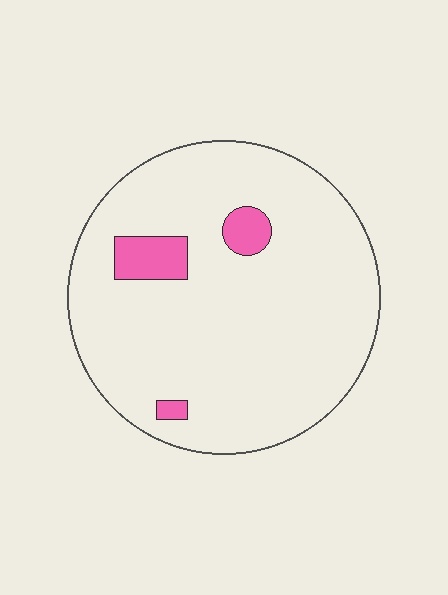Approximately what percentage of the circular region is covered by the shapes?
Approximately 10%.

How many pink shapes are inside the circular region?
3.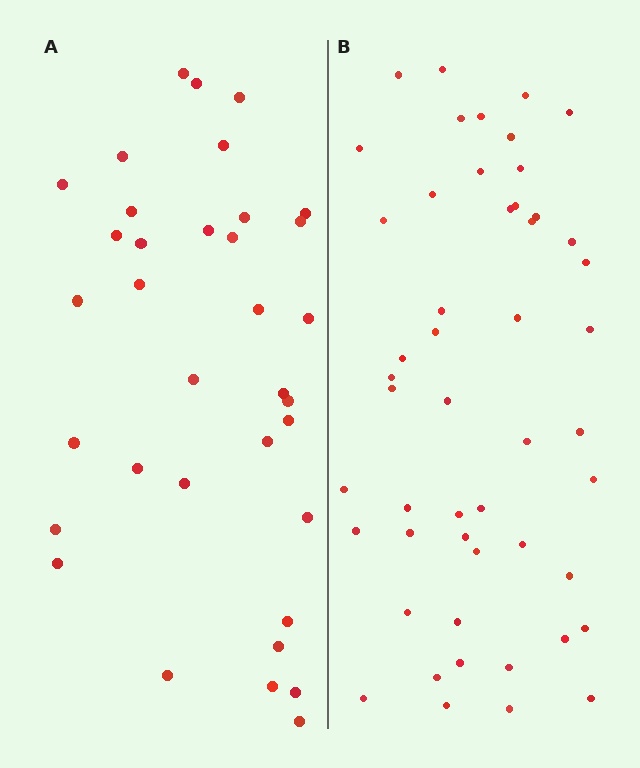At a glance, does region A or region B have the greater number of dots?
Region B (the right region) has more dots.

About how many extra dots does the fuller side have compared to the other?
Region B has approximately 15 more dots than region A.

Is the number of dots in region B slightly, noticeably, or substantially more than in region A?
Region B has noticeably more, but not dramatically so. The ratio is roughly 1.4 to 1.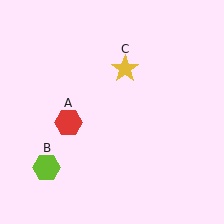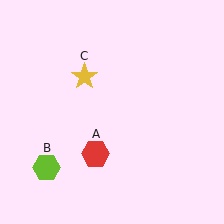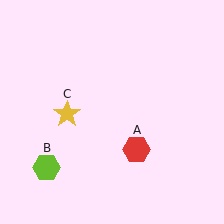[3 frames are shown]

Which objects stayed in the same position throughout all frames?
Lime hexagon (object B) remained stationary.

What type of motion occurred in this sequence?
The red hexagon (object A), yellow star (object C) rotated counterclockwise around the center of the scene.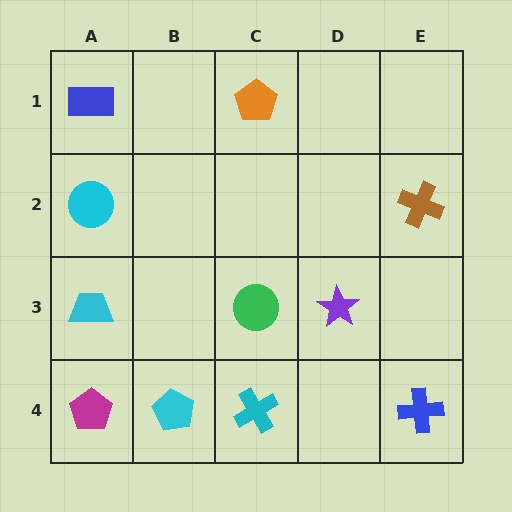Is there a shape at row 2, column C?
No, that cell is empty.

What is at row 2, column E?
A brown cross.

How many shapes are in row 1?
2 shapes.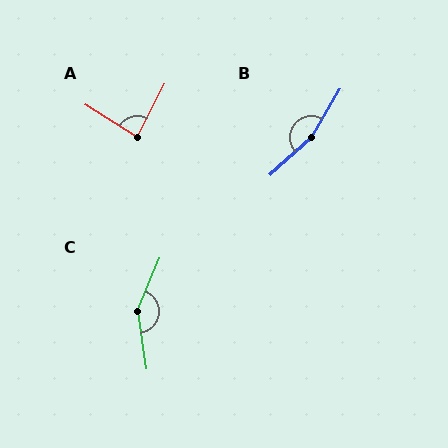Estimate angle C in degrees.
Approximately 149 degrees.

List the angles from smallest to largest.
A (85°), C (149°), B (163°).